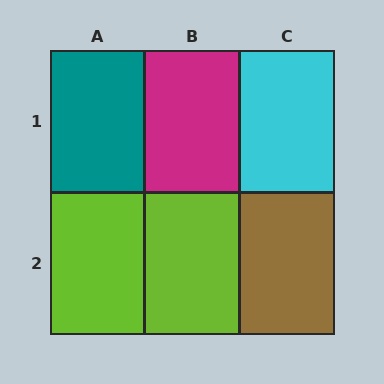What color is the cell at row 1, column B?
Magenta.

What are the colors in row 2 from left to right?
Lime, lime, brown.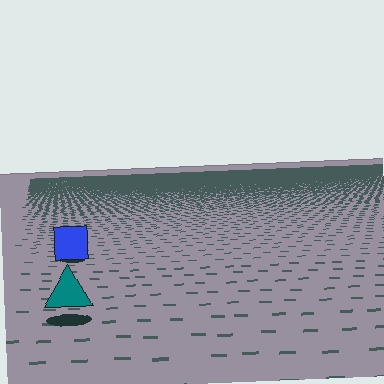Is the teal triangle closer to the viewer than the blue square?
Yes. The teal triangle is closer — you can tell from the texture gradient: the ground texture is coarser near it.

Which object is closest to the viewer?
The teal triangle is closest. The texture marks near it are larger and more spread out.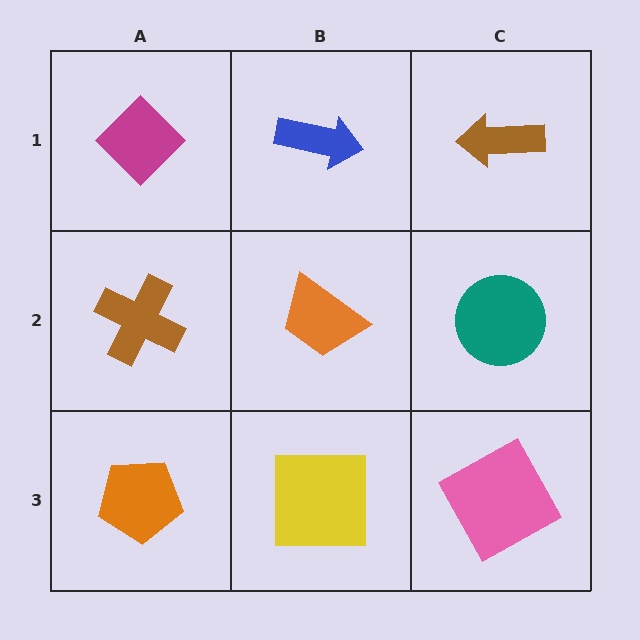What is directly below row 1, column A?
A brown cross.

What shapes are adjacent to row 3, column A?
A brown cross (row 2, column A), a yellow square (row 3, column B).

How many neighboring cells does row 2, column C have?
3.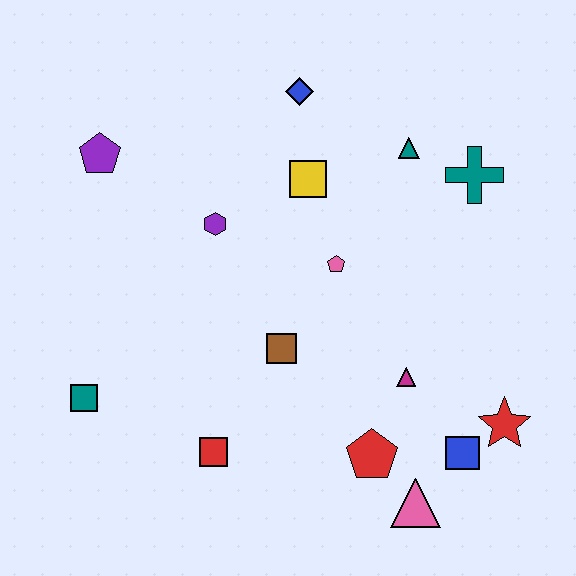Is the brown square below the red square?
No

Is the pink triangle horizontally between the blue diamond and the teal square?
No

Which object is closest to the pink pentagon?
The yellow square is closest to the pink pentagon.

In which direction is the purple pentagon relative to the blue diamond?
The purple pentagon is to the left of the blue diamond.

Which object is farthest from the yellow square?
The pink triangle is farthest from the yellow square.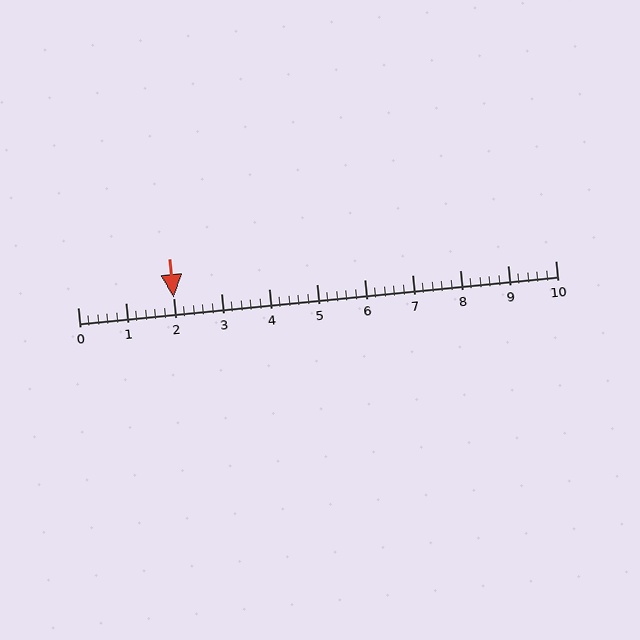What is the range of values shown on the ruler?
The ruler shows values from 0 to 10.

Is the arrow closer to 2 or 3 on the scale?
The arrow is closer to 2.